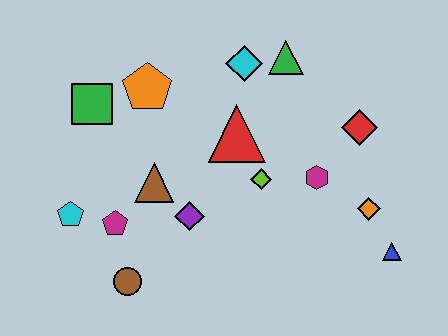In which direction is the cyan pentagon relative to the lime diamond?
The cyan pentagon is to the left of the lime diamond.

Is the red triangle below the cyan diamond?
Yes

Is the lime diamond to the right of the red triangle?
Yes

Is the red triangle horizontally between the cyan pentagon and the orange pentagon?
No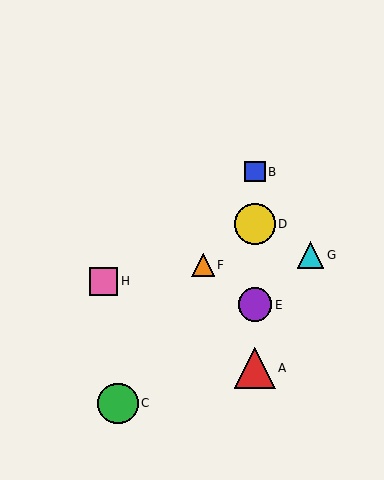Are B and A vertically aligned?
Yes, both are at x≈255.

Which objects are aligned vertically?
Objects A, B, D, E are aligned vertically.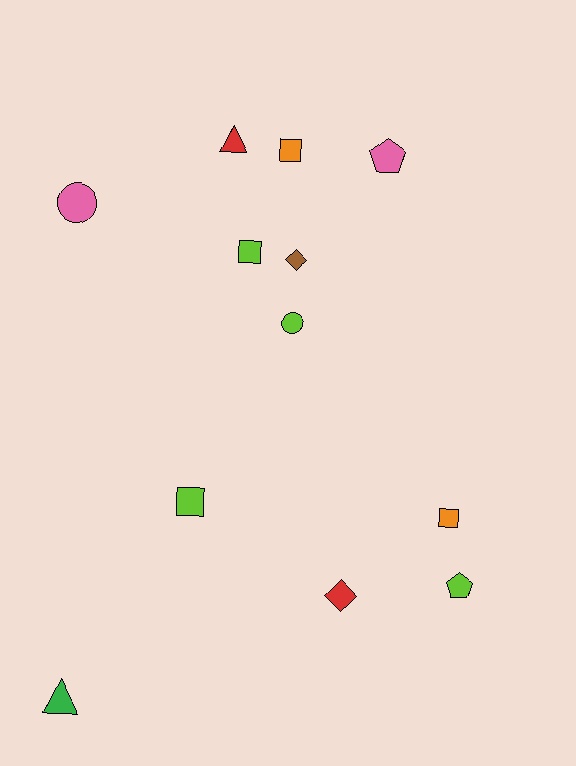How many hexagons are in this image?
There are no hexagons.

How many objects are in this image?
There are 12 objects.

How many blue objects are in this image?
There are no blue objects.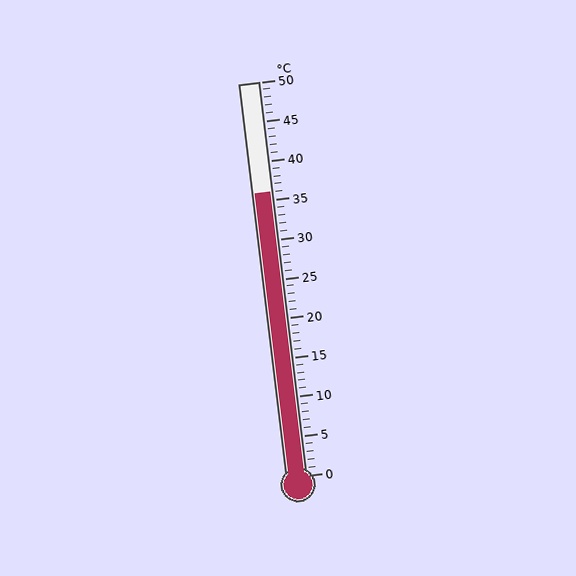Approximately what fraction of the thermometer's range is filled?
The thermometer is filled to approximately 70% of its range.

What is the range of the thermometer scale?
The thermometer scale ranges from 0°C to 50°C.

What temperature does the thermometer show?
The thermometer shows approximately 36°C.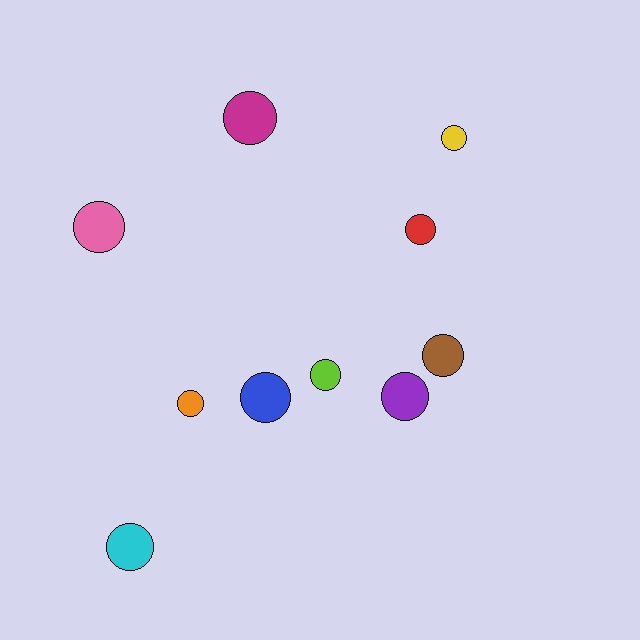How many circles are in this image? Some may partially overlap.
There are 10 circles.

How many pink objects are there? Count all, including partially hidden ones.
There is 1 pink object.